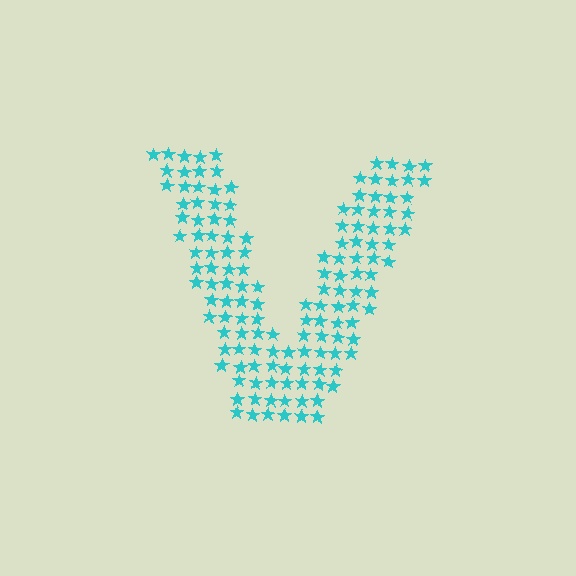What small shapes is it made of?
It is made of small stars.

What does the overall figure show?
The overall figure shows the letter V.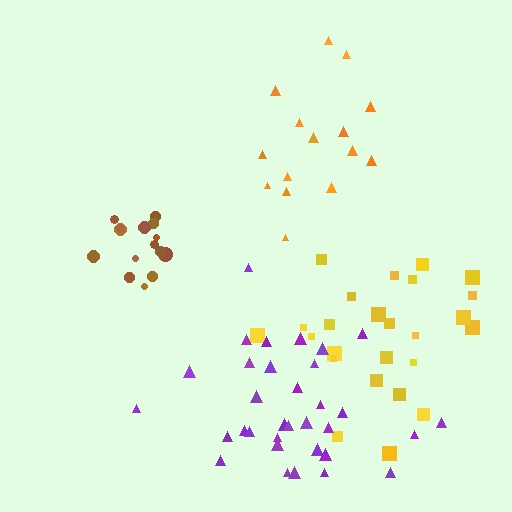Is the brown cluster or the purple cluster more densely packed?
Brown.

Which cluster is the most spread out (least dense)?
Yellow.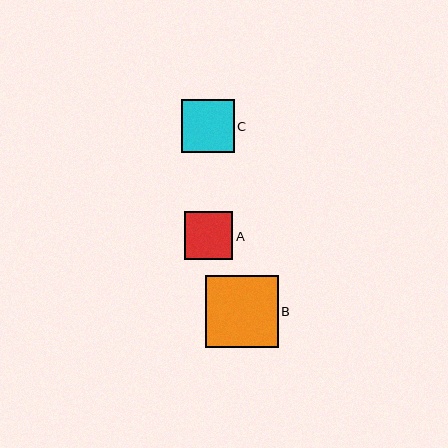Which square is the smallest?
Square A is the smallest with a size of approximately 48 pixels.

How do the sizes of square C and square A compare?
Square C and square A are approximately the same size.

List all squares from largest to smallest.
From largest to smallest: B, C, A.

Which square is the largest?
Square B is the largest with a size of approximately 73 pixels.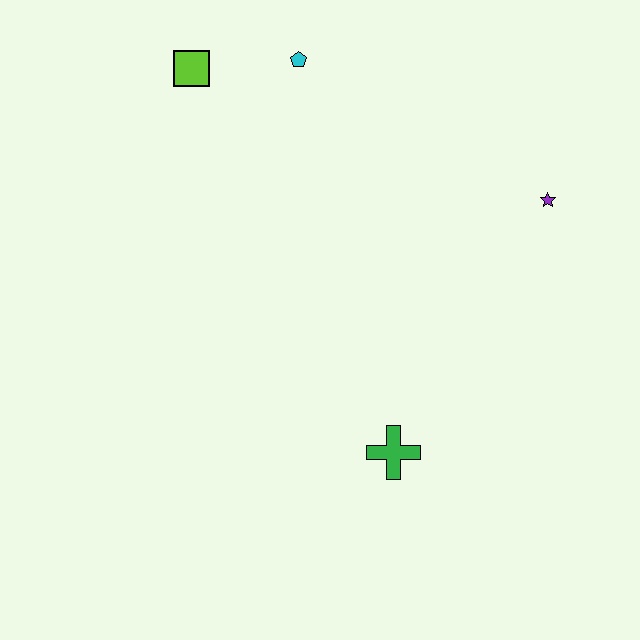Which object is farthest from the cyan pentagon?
The green cross is farthest from the cyan pentagon.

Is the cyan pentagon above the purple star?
Yes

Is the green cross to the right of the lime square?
Yes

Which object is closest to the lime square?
The cyan pentagon is closest to the lime square.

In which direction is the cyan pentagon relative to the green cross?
The cyan pentagon is above the green cross.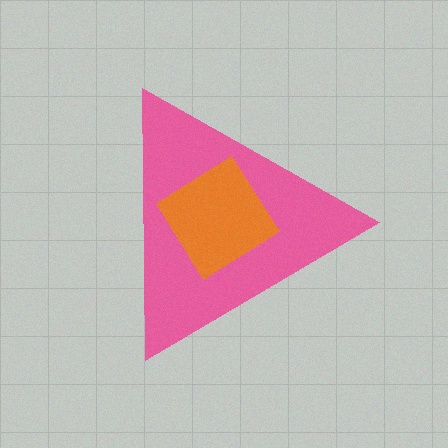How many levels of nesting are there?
2.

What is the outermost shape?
The pink triangle.